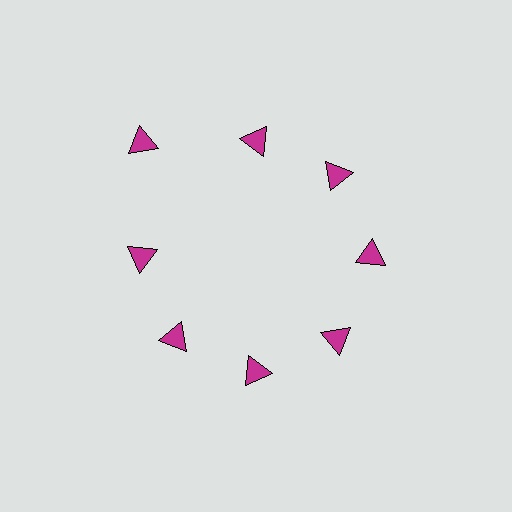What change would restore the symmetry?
The symmetry would be restored by moving it inward, back onto the ring so that all 8 triangles sit at equal angles and equal distance from the center.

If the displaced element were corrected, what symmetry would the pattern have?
It would have 8-fold rotational symmetry — the pattern would map onto itself every 45 degrees.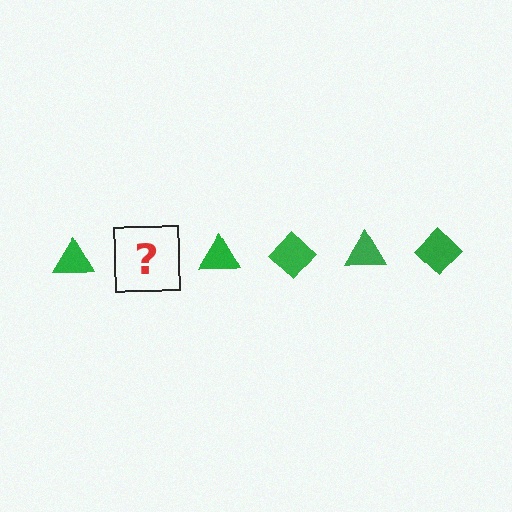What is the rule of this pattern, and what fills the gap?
The rule is that the pattern cycles through triangle, diamond shapes in green. The gap should be filled with a green diamond.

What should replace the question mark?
The question mark should be replaced with a green diamond.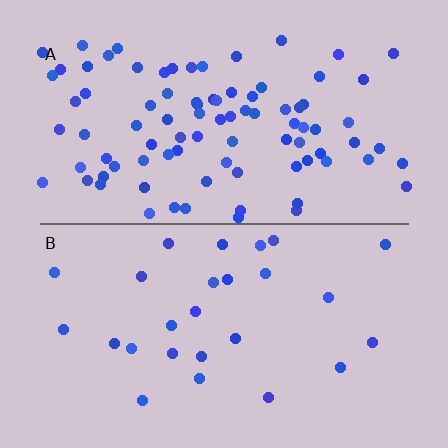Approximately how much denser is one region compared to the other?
Approximately 3.4× — region A over region B.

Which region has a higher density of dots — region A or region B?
A (the top).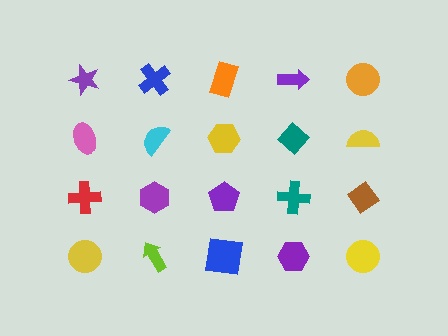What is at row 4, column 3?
A blue square.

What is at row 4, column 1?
A yellow circle.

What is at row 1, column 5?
An orange circle.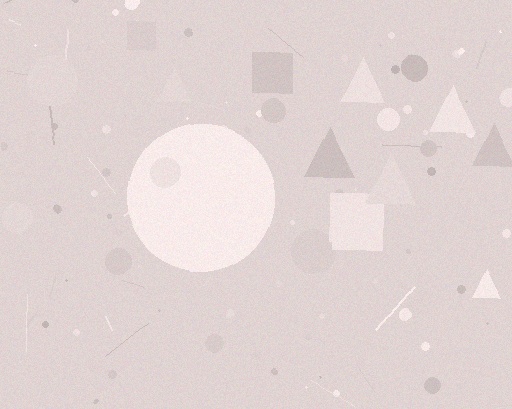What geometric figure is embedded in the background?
A circle is embedded in the background.